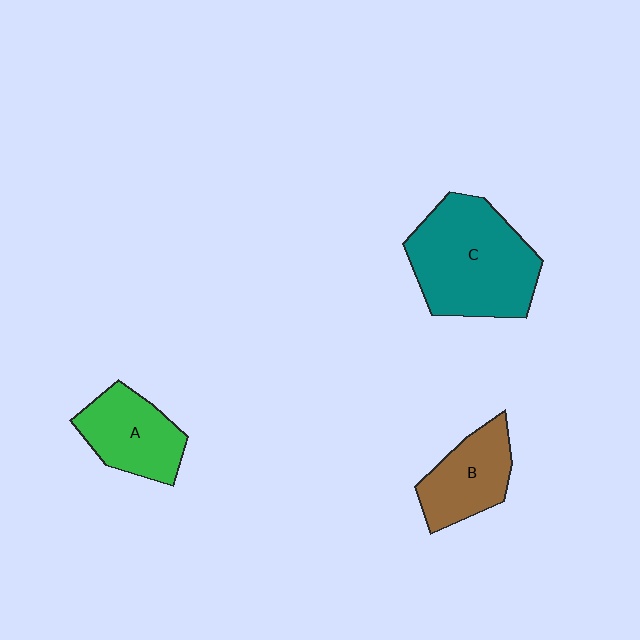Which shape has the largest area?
Shape C (teal).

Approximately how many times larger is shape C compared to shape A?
Approximately 1.8 times.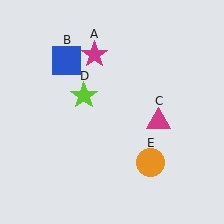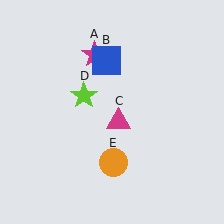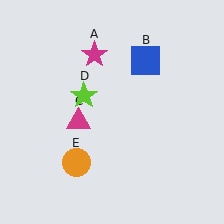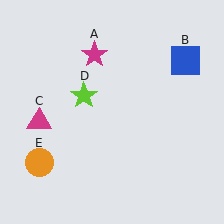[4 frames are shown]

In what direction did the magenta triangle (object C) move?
The magenta triangle (object C) moved left.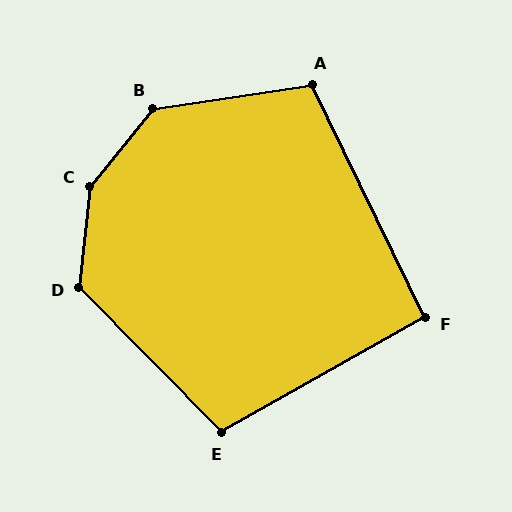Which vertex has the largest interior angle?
C, at approximately 148 degrees.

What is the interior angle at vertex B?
Approximately 137 degrees (obtuse).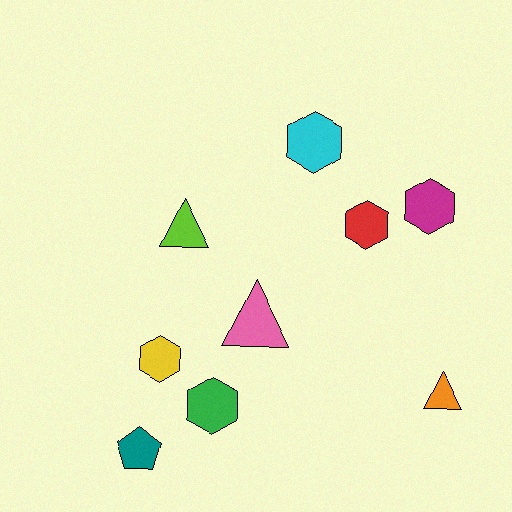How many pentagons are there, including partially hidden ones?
There is 1 pentagon.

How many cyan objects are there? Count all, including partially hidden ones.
There is 1 cyan object.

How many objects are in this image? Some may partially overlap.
There are 9 objects.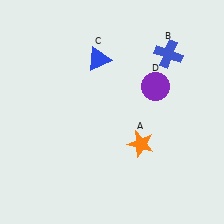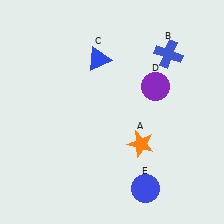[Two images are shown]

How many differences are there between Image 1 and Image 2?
There is 1 difference between the two images.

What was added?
A blue circle (E) was added in Image 2.